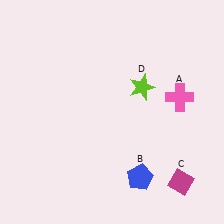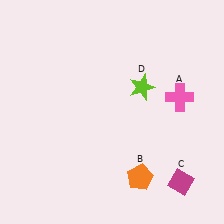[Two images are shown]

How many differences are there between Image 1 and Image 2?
There is 1 difference between the two images.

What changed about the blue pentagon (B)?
In Image 1, B is blue. In Image 2, it changed to orange.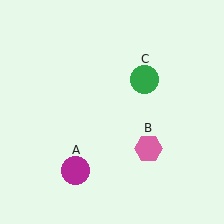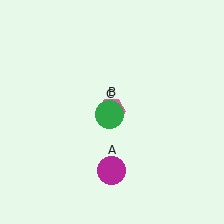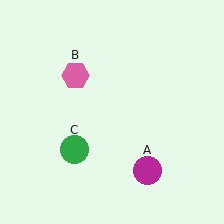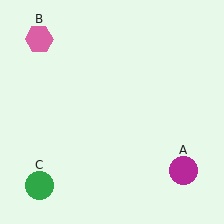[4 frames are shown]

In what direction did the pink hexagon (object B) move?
The pink hexagon (object B) moved up and to the left.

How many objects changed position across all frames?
3 objects changed position: magenta circle (object A), pink hexagon (object B), green circle (object C).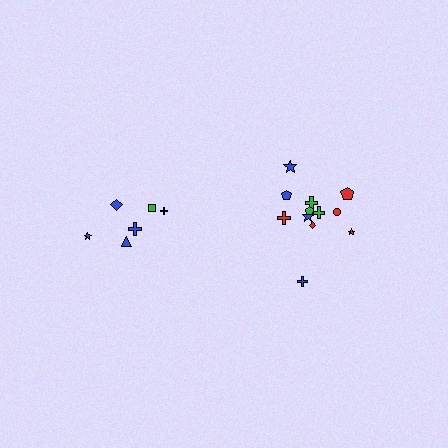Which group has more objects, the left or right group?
The right group.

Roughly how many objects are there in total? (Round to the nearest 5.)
Roughly 20 objects in total.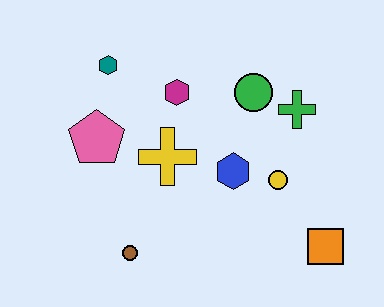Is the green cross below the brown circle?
No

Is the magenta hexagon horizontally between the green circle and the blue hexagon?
No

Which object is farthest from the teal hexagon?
The orange square is farthest from the teal hexagon.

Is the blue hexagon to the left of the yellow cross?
No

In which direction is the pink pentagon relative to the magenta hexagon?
The pink pentagon is to the left of the magenta hexagon.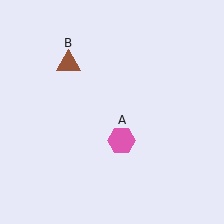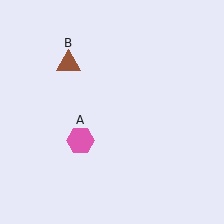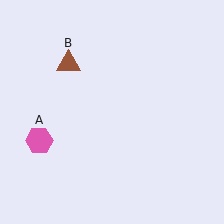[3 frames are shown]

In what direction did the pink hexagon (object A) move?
The pink hexagon (object A) moved left.